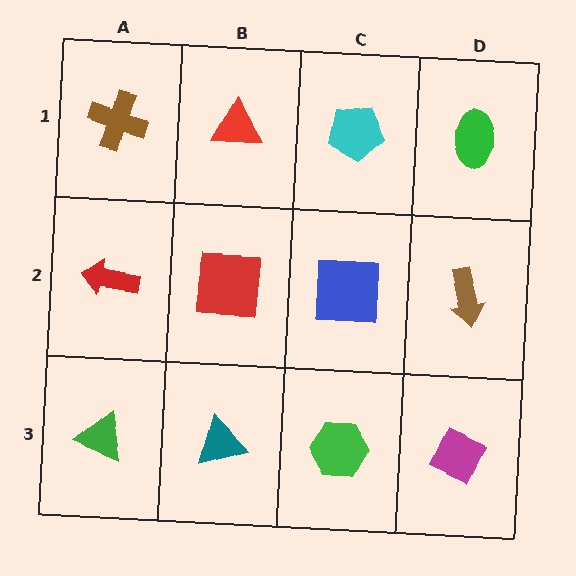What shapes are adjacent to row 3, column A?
A red arrow (row 2, column A), a teal triangle (row 3, column B).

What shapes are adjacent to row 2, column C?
A cyan pentagon (row 1, column C), a green hexagon (row 3, column C), a red square (row 2, column B), a brown arrow (row 2, column D).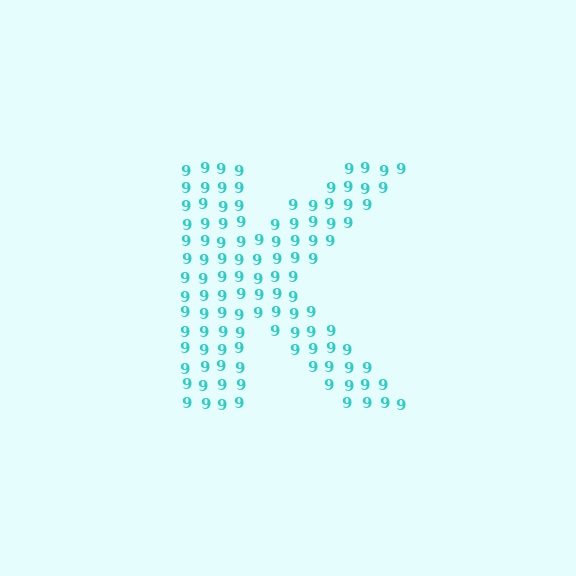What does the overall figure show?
The overall figure shows the letter K.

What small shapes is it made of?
It is made of small digit 9's.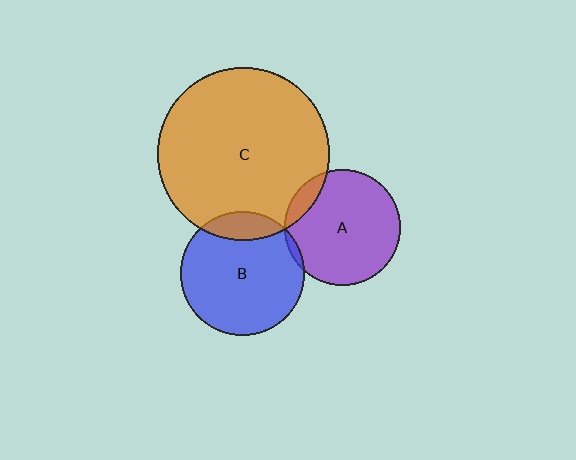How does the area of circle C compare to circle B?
Approximately 1.9 times.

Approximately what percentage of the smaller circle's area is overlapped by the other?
Approximately 10%.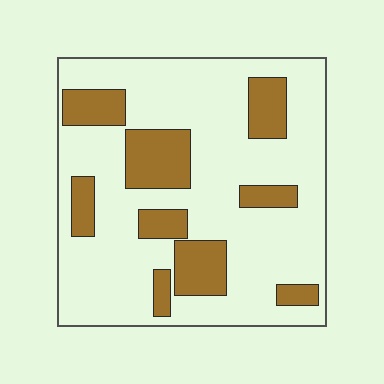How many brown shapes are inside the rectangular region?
9.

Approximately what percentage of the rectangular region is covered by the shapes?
Approximately 25%.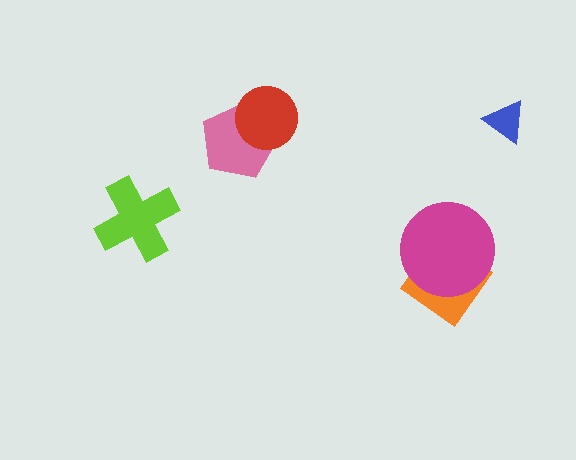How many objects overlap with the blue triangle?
0 objects overlap with the blue triangle.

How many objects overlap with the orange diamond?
1 object overlaps with the orange diamond.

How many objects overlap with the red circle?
1 object overlaps with the red circle.